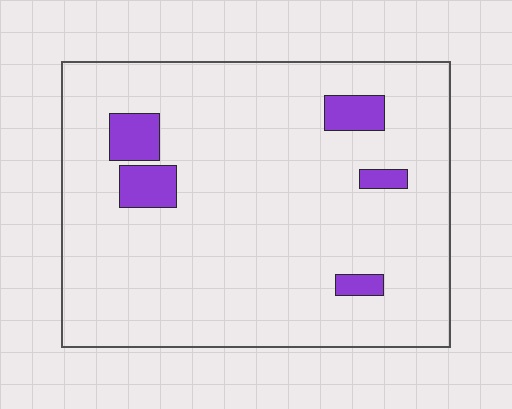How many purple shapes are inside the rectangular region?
5.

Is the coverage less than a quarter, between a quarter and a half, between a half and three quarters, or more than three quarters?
Less than a quarter.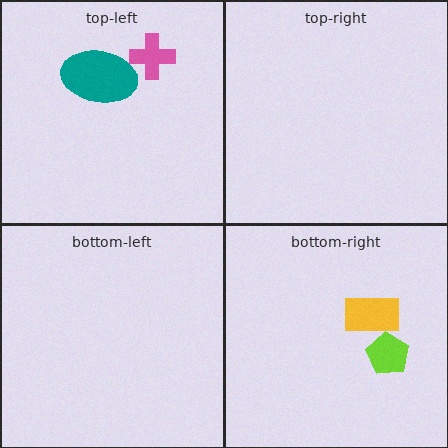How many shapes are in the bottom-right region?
2.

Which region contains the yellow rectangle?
The bottom-right region.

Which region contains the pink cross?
The top-left region.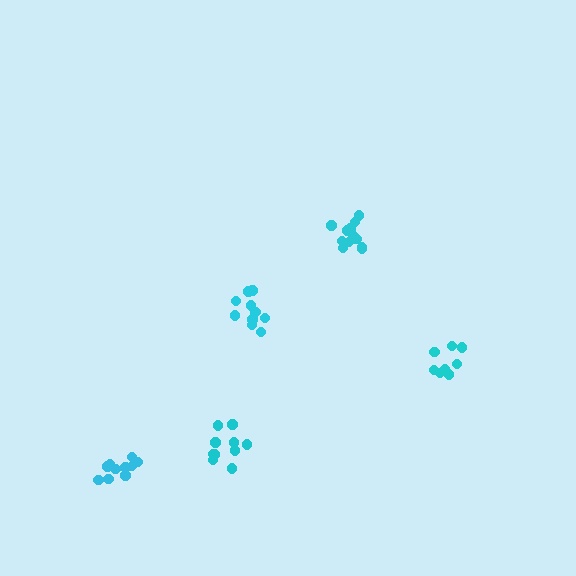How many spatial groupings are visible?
There are 5 spatial groupings.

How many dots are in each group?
Group 1: 10 dots, Group 2: 12 dots, Group 3: 8 dots, Group 4: 10 dots, Group 5: 12 dots (52 total).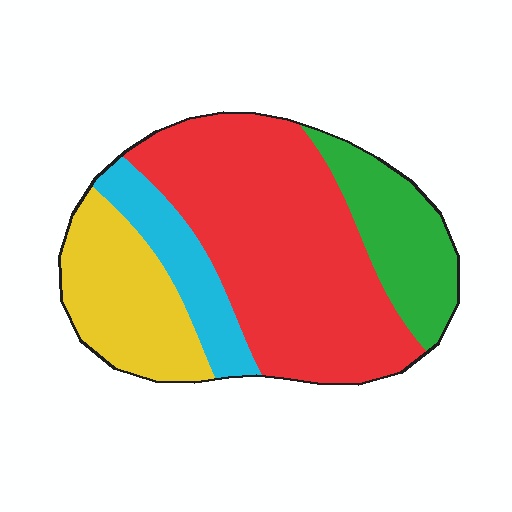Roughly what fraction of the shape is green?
Green takes up about one sixth (1/6) of the shape.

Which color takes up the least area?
Cyan, at roughly 10%.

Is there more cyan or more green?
Green.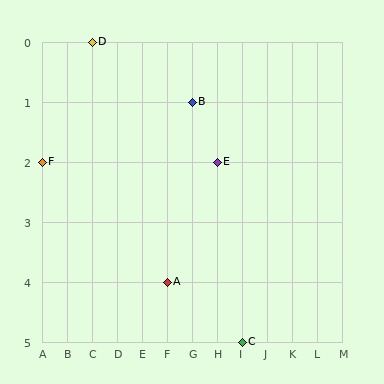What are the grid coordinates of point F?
Point F is at grid coordinates (A, 2).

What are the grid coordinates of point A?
Point A is at grid coordinates (F, 4).